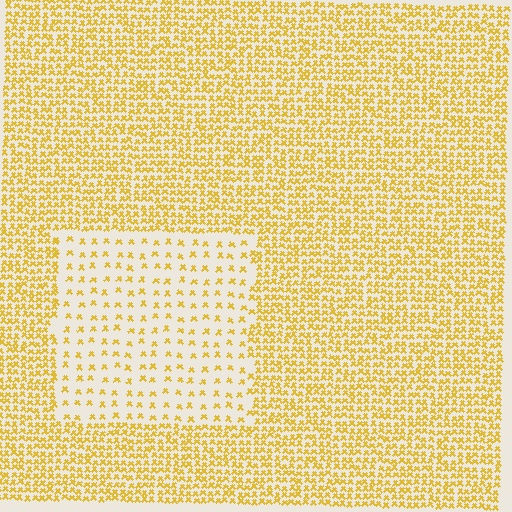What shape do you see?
I see a rectangle.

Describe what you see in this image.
The image contains small yellow elements arranged at two different densities. A rectangle-shaped region is visible where the elements are less densely packed than the surrounding area.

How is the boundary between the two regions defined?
The boundary is defined by a change in element density (approximately 2.9x ratio). All elements are the same color, size, and shape.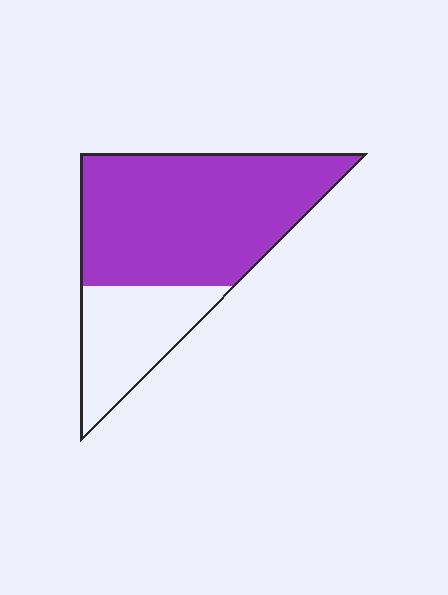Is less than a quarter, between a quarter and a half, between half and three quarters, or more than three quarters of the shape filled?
Between half and three quarters.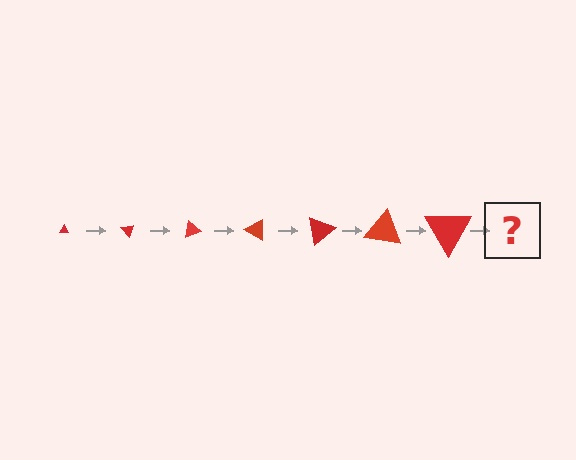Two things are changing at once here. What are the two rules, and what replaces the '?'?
The two rules are that the triangle grows larger each step and it rotates 50 degrees each step. The '?' should be a triangle, larger than the previous one and rotated 350 degrees from the start.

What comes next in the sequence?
The next element should be a triangle, larger than the previous one and rotated 350 degrees from the start.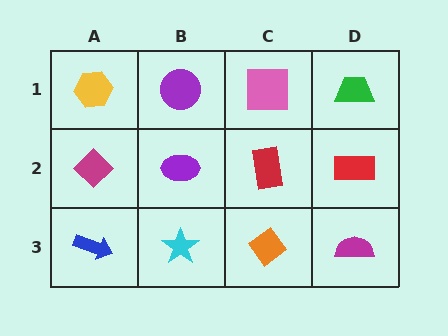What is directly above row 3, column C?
A red rectangle.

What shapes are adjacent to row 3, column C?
A red rectangle (row 2, column C), a cyan star (row 3, column B), a magenta semicircle (row 3, column D).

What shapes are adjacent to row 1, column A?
A magenta diamond (row 2, column A), a purple circle (row 1, column B).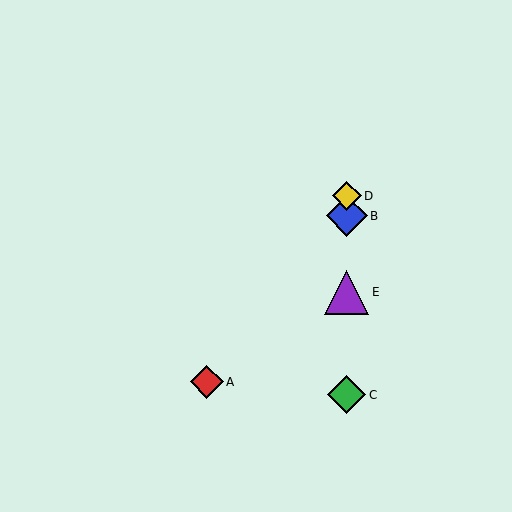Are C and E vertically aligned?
Yes, both are at x≈347.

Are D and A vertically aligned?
No, D is at x≈347 and A is at x≈207.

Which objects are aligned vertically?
Objects B, C, D, E are aligned vertically.